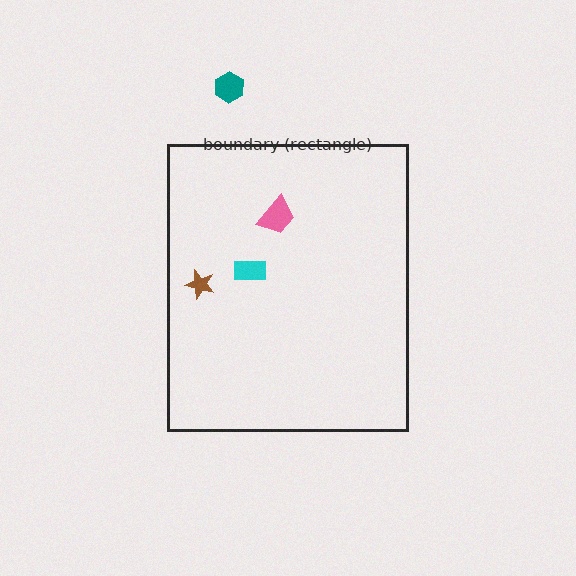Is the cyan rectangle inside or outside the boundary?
Inside.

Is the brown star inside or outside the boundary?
Inside.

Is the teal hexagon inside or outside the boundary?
Outside.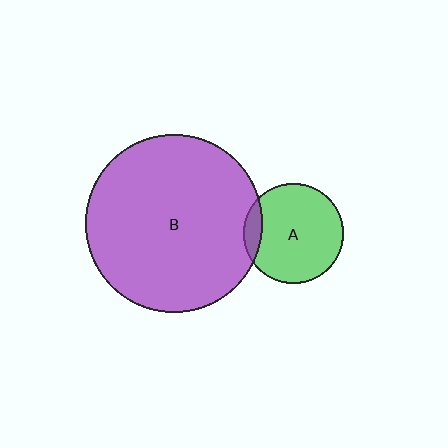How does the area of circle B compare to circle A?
Approximately 3.1 times.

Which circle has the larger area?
Circle B (purple).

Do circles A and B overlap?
Yes.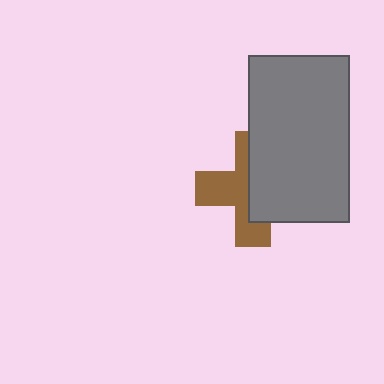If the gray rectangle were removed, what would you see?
You would see the complete brown cross.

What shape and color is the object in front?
The object in front is a gray rectangle.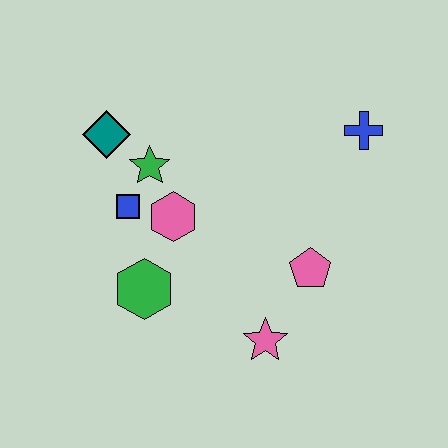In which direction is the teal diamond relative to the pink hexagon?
The teal diamond is above the pink hexagon.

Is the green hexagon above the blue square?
No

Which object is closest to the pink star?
The pink pentagon is closest to the pink star.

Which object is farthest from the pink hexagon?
The blue cross is farthest from the pink hexagon.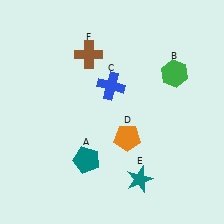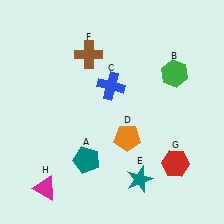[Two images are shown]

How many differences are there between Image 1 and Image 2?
There are 2 differences between the two images.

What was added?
A red hexagon (G), a magenta triangle (H) were added in Image 2.